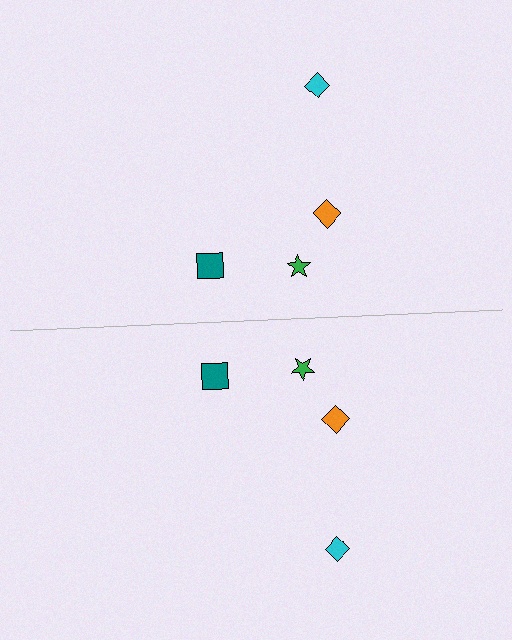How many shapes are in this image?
There are 8 shapes in this image.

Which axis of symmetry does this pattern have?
The pattern has a horizontal axis of symmetry running through the center of the image.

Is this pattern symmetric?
Yes, this pattern has bilateral (reflection) symmetry.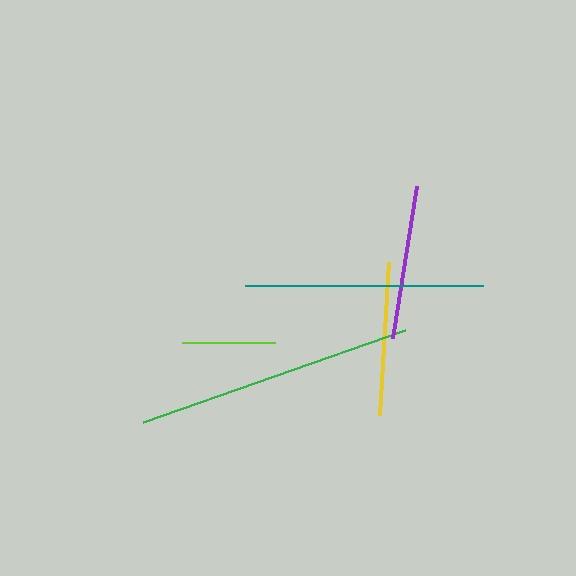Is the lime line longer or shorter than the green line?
The green line is longer than the lime line.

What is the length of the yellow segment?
The yellow segment is approximately 154 pixels long.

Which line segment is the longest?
The green line is the longest at approximately 278 pixels.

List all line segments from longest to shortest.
From longest to shortest: green, teal, purple, yellow, lime.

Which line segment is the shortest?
The lime line is the shortest at approximately 93 pixels.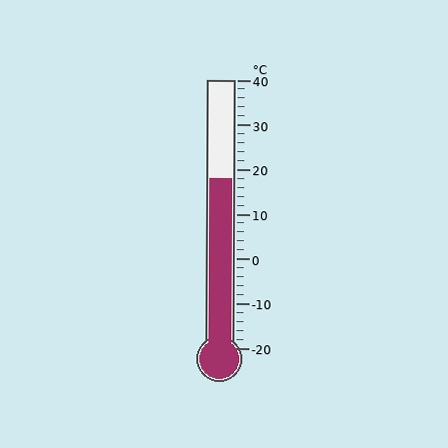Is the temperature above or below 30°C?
The temperature is below 30°C.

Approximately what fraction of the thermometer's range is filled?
The thermometer is filled to approximately 65% of its range.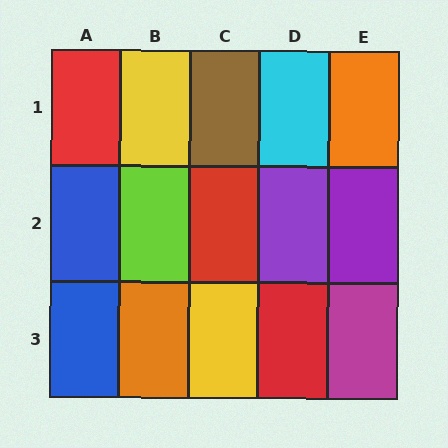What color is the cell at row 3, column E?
Magenta.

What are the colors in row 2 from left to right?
Blue, lime, red, purple, purple.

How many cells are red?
3 cells are red.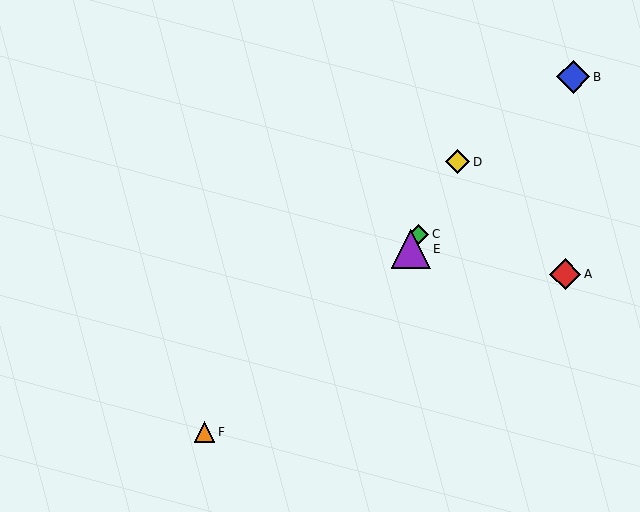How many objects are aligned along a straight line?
3 objects (C, D, E) are aligned along a straight line.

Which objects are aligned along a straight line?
Objects C, D, E are aligned along a straight line.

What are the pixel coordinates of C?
Object C is at (418, 234).